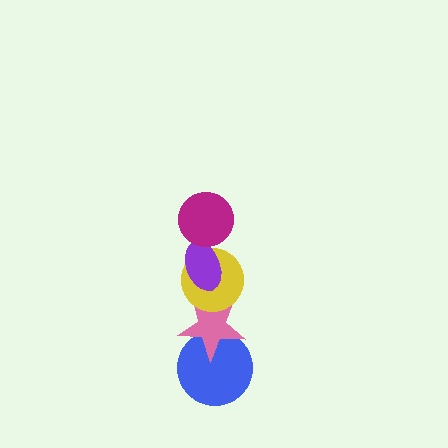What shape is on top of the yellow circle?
The purple ellipse is on top of the yellow circle.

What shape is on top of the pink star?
The yellow circle is on top of the pink star.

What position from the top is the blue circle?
The blue circle is 5th from the top.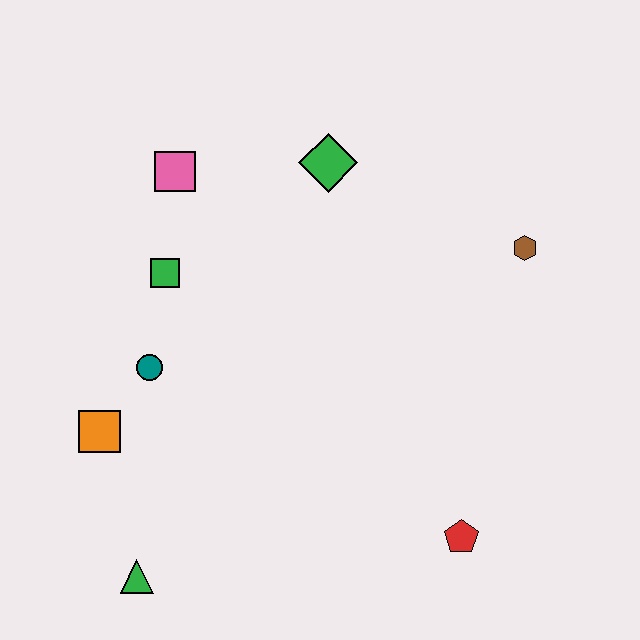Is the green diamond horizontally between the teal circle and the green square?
No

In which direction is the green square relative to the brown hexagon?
The green square is to the left of the brown hexagon.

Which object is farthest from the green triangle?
The brown hexagon is farthest from the green triangle.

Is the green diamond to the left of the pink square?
No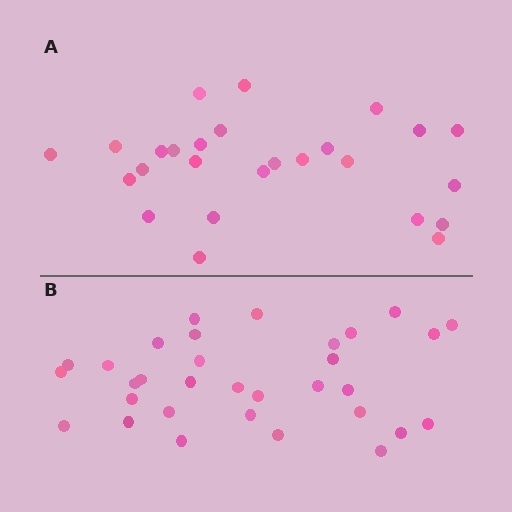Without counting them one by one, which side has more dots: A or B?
Region B (the bottom region) has more dots.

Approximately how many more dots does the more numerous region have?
Region B has about 6 more dots than region A.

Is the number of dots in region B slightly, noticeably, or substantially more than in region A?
Region B has only slightly more — the two regions are fairly close. The ratio is roughly 1.2 to 1.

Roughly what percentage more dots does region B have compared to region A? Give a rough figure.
About 25% more.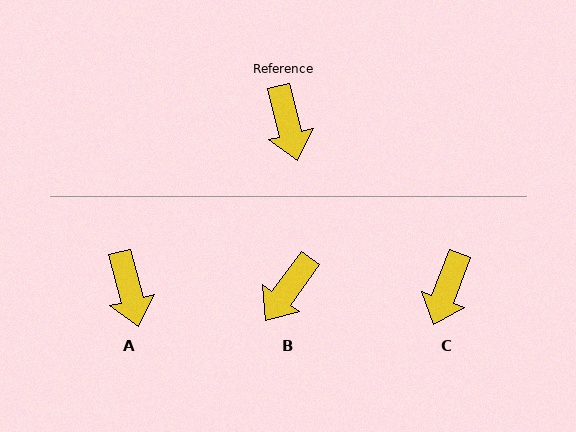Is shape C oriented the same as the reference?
No, it is off by about 35 degrees.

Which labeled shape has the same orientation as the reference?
A.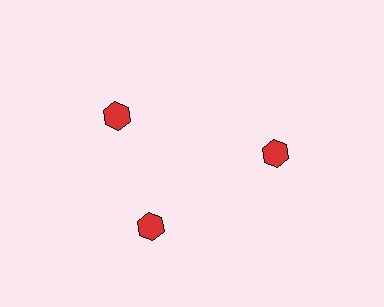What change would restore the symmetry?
The symmetry would be restored by rotating it back into even spacing with its neighbors so that all 3 hexagons sit at equal angles and equal distance from the center.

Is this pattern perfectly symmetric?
No. The 3 red hexagons are arranged in a ring, but one element near the 11 o'clock position is rotated out of alignment along the ring, breaking the 3-fold rotational symmetry.